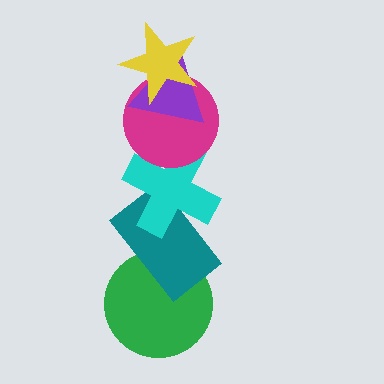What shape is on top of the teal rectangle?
The cyan cross is on top of the teal rectangle.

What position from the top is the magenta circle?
The magenta circle is 3rd from the top.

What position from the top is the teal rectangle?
The teal rectangle is 5th from the top.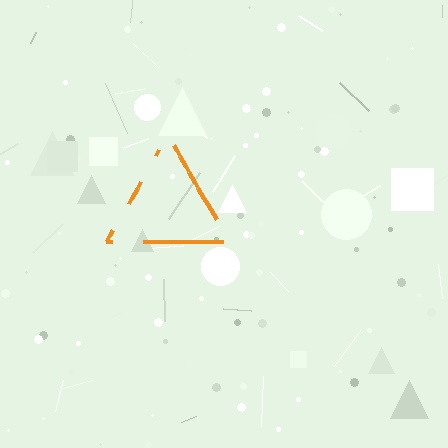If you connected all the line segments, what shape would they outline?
They would outline a triangle.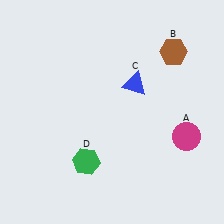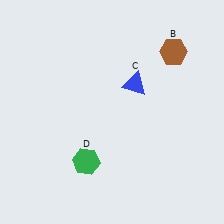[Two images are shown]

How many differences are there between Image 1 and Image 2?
There is 1 difference between the two images.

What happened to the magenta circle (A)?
The magenta circle (A) was removed in Image 2. It was in the bottom-right area of Image 1.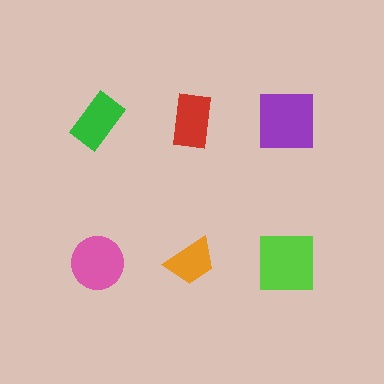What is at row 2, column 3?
A lime square.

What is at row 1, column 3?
A purple square.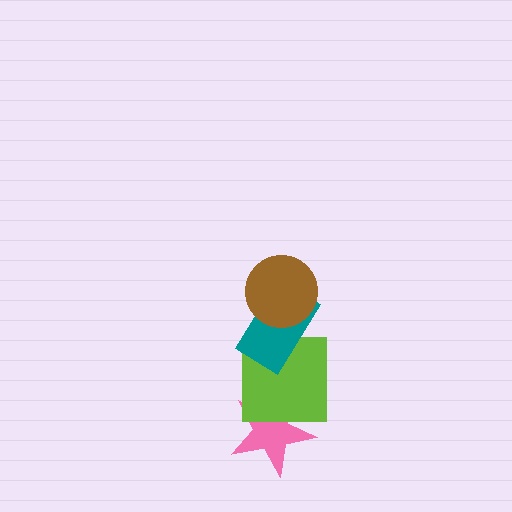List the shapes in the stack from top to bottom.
From top to bottom: the brown circle, the teal rectangle, the lime square, the pink star.